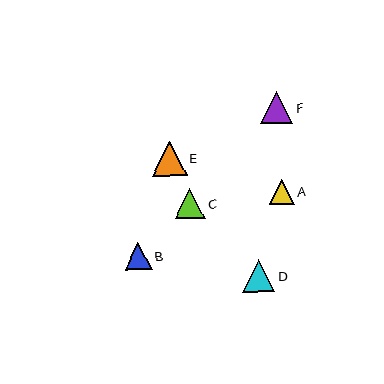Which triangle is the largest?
Triangle E is the largest with a size of approximately 35 pixels.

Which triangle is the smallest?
Triangle A is the smallest with a size of approximately 25 pixels.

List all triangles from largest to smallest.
From largest to smallest: E, D, F, C, B, A.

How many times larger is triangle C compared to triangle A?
Triangle C is approximately 1.2 times the size of triangle A.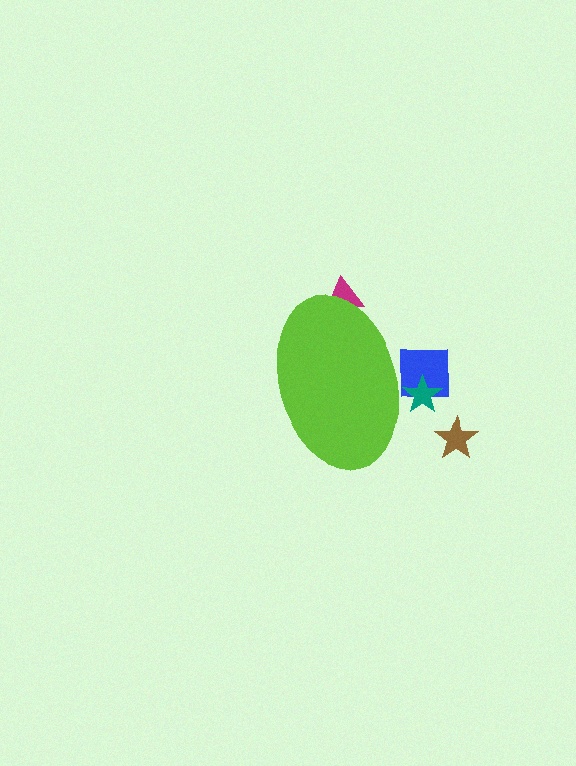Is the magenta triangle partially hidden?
Yes, the magenta triangle is partially hidden behind the lime ellipse.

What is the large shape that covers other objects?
A lime ellipse.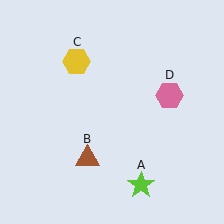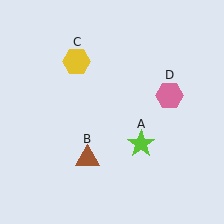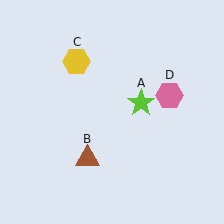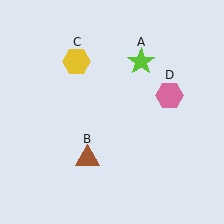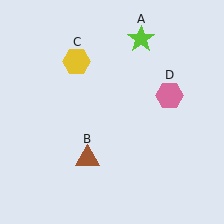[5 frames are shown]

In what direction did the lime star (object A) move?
The lime star (object A) moved up.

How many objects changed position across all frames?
1 object changed position: lime star (object A).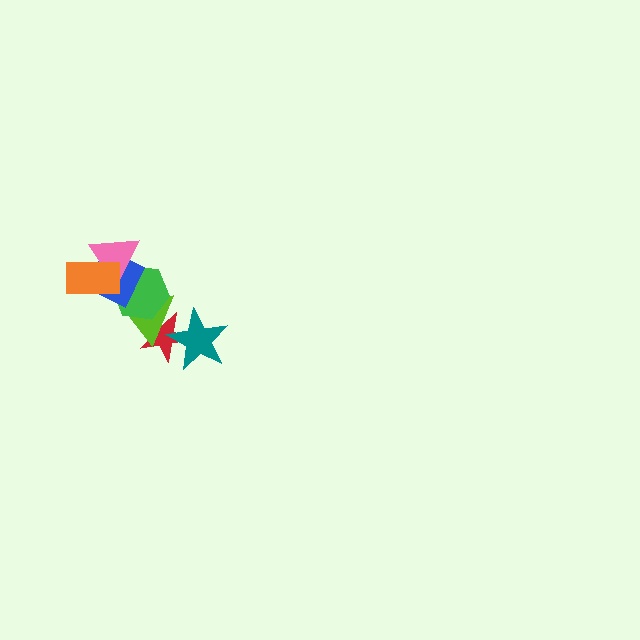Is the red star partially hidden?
Yes, it is partially covered by another shape.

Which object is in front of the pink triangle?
The orange rectangle is in front of the pink triangle.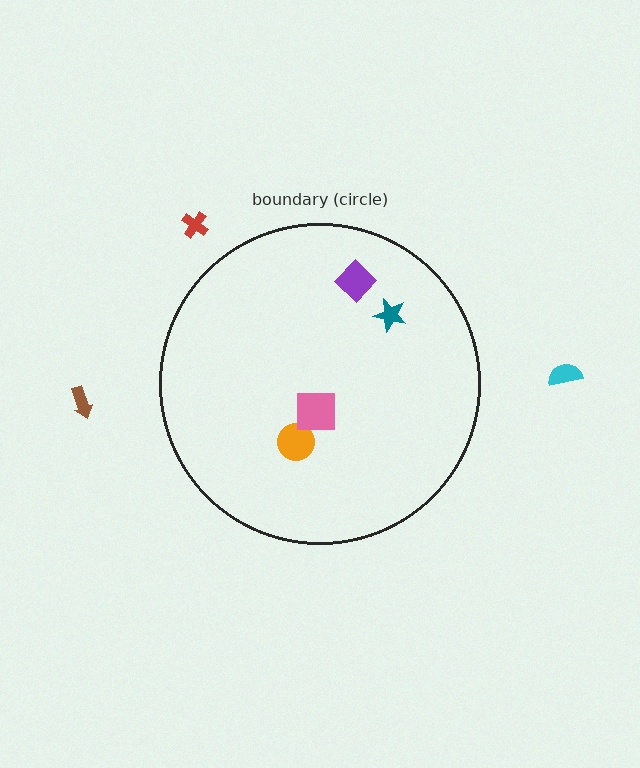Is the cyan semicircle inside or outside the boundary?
Outside.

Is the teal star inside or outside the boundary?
Inside.